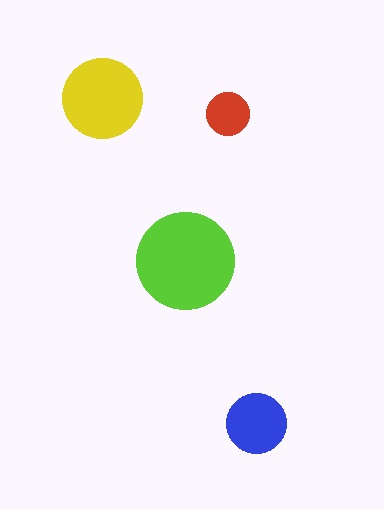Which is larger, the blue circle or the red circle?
The blue one.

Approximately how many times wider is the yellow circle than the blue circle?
About 1.5 times wider.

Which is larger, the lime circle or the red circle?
The lime one.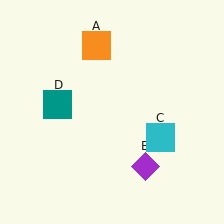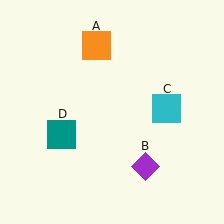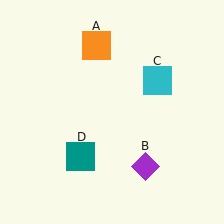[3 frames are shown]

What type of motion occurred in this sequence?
The cyan square (object C), teal square (object D) rotated counterclockwise around the center of the scene.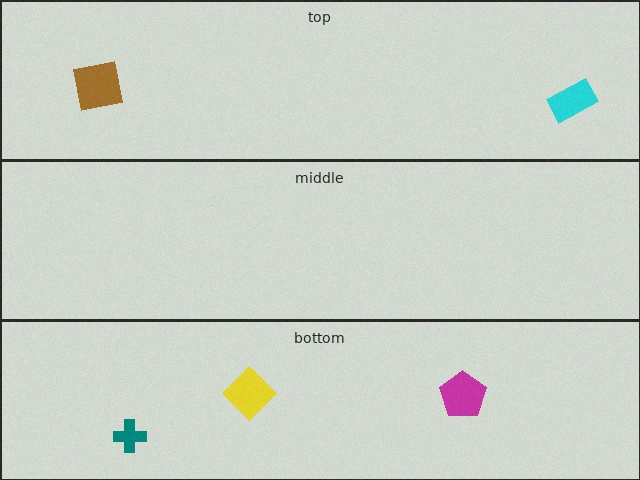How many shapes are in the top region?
2.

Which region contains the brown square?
The top region.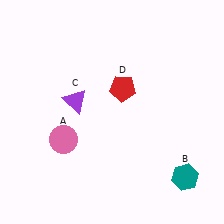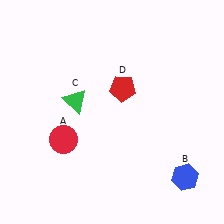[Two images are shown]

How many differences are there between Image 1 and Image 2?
There are 3 differences between the two images.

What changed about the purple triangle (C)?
In Image 1, C is purple. In Image 2, it changed to green.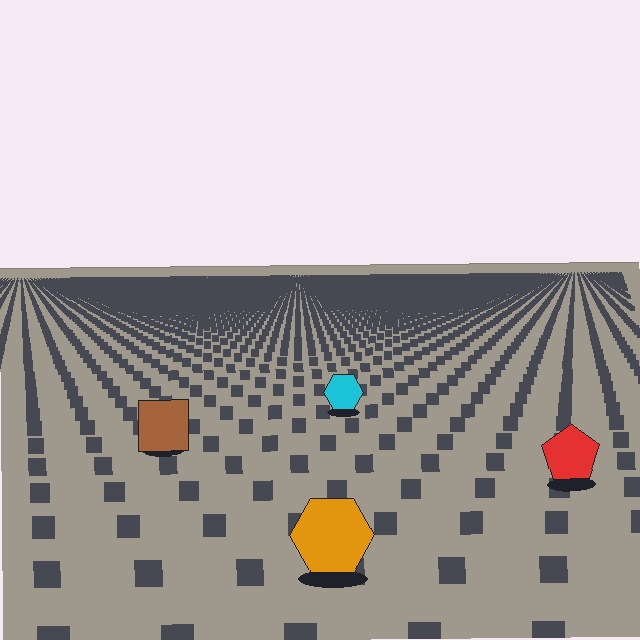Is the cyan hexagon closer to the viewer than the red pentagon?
No. The red pentagon is closer — you can tell from the texture gradient: the ground texture is coarser near it.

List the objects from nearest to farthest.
From nearest to farthest: the orange hexagon, the red pentagon, the brown square, the cyan hexagon.